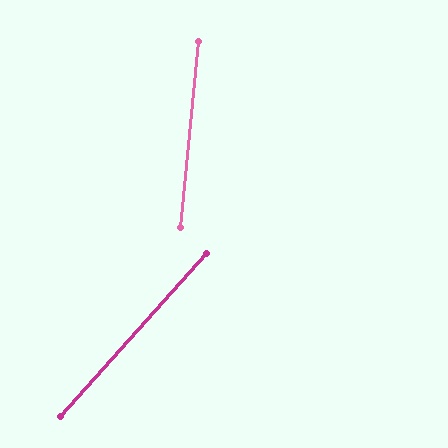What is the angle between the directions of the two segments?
Approximately 36 degrees.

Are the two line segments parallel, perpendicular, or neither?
Neither parallel nor perpendicular — they differ by about 36°.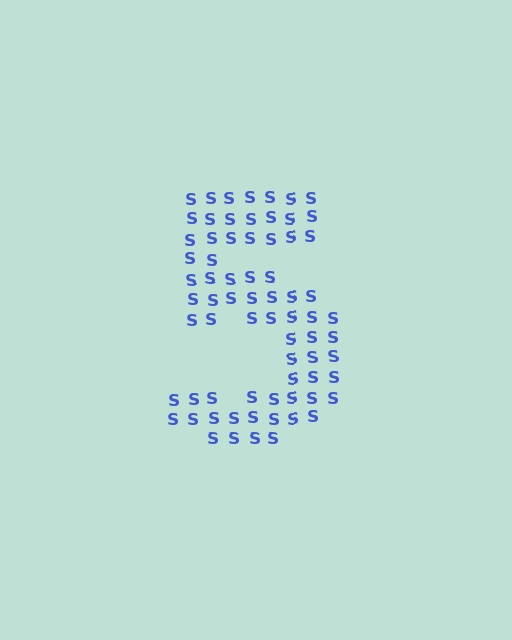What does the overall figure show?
The overall figure shows the digit 5.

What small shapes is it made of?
It is made of small letter S's.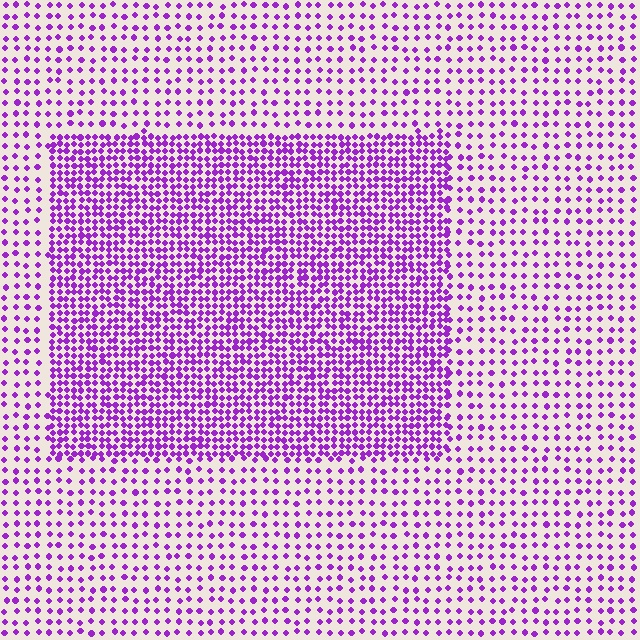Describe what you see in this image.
The image contains small purple elements arranged at two different densities. A rectangle-shaped region is visible where the elements are more densely packed than the surrounding area.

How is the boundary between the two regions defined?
The boundary is defined by a change in element density (approximately 2.4x ratio). All elements are the same color, size, and shape.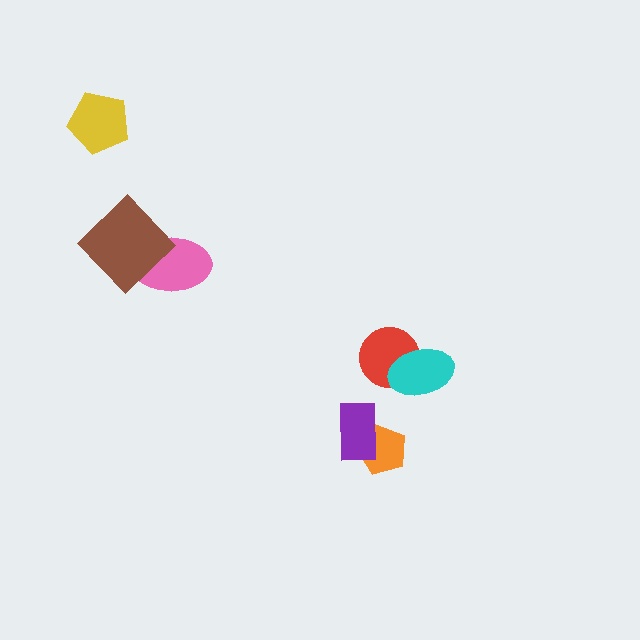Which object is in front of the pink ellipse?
The brown diamond is in front of the pink ellipse.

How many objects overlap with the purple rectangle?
1 object overlaps with the purple rectangle.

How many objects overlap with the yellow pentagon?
0 objects overlap with the yellow pentagon.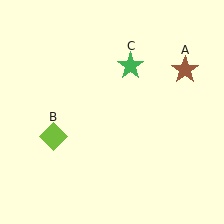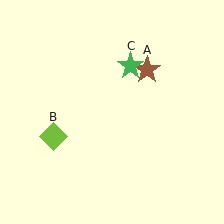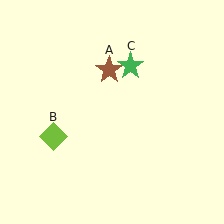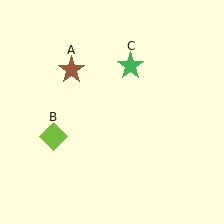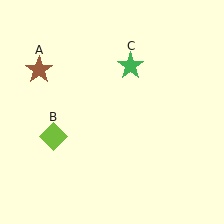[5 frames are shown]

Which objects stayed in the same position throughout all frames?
Lime diamond (object B) and green star (object C) remained stationary.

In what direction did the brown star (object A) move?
The brown star (object A) moved left.